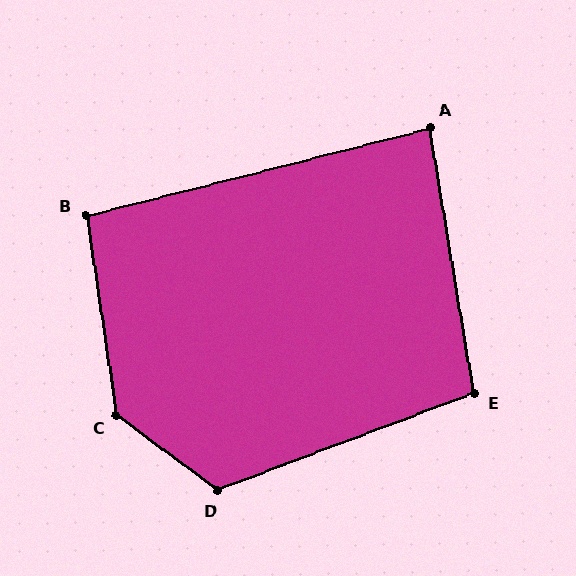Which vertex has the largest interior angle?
C, at approximately 135 degrees.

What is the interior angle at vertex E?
Approximately 101 degrees (obtuse).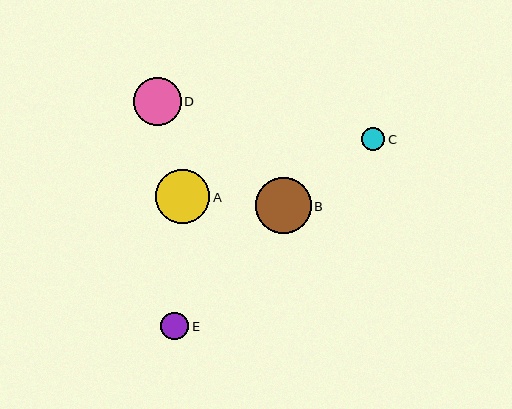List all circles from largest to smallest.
From largest to smallest: B, A, D, E, C.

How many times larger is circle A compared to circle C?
Circle A is approximately 2.4 times the size of circle C.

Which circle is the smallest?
Circle C is the smallest with a size of approximately 23 pixels.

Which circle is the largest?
Circle B is the largest with a size of approximately 56 pixels.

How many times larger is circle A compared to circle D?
Circle A is approximately 1.1 times the size of circle D.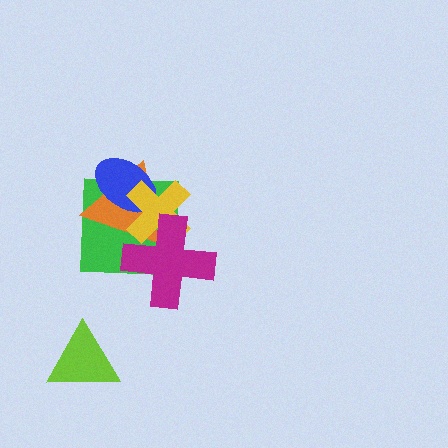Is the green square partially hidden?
Yes, it is partially covered by another shape.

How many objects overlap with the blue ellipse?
3 objects overlap with the blue ellipse.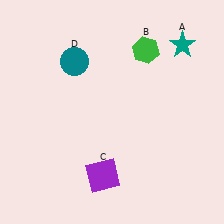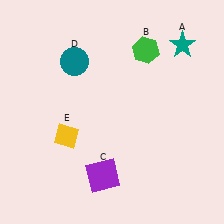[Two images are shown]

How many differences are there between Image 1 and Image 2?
There is 1 difference between the two images.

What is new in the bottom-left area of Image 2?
A yellow diamond (E) was added in the bottom-left area of Image 2.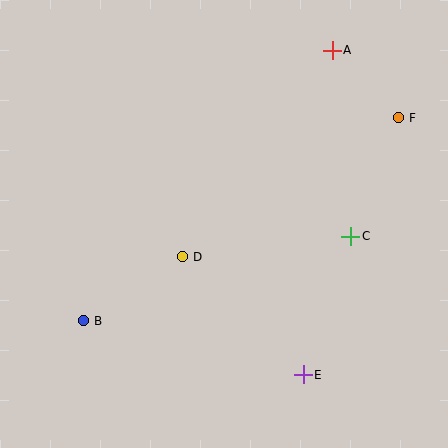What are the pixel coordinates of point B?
Point B is at (83, 321).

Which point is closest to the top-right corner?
Point A is closest to the top-right corner.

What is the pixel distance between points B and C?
The distance between B and C is 280 pixels.